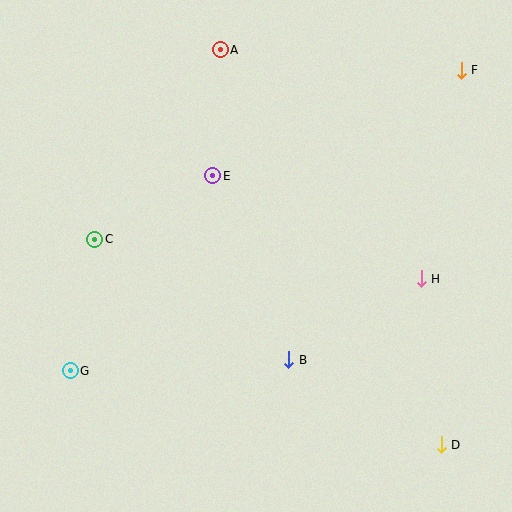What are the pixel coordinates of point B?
Point B is at (289, 360).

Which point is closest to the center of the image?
Point E at (213, 176) is closest to the center.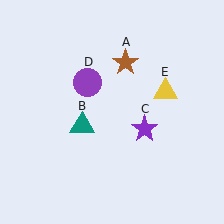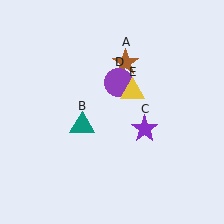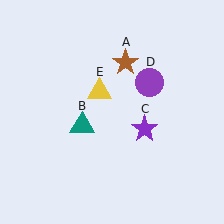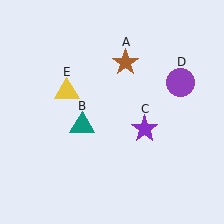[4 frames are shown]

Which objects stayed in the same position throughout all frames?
Brown star (object A) and teal triangle (object B) and purple star (object C) remained stationary.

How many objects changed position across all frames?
2 objects changed position: purple circle (object D), yellow triangle (object E).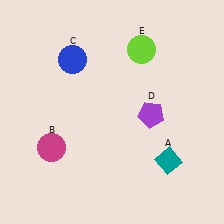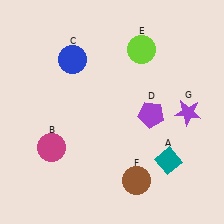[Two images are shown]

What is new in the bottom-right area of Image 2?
A purple star (G) was added in the bottom-right area of Image 2.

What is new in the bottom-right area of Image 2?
A brown circle (F) was added in the bottom-right area of Image 2.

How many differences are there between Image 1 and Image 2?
There are 2 differences between the two images.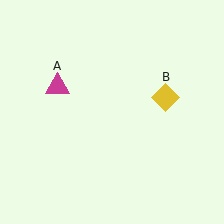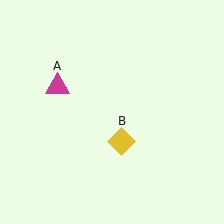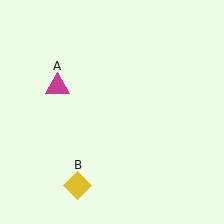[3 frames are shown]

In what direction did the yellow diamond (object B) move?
The yellow diamond (object B) moved down and to the left.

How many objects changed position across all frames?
1 object changed position: yellow diamond (object B).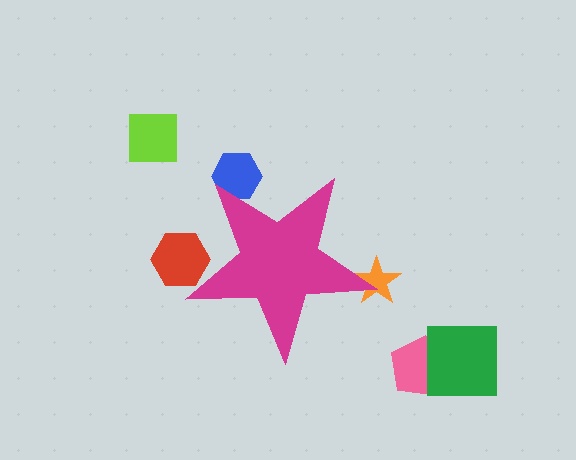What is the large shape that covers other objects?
A magenta star.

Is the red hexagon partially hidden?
Yes, the red hexagon is partially hidden behind the magenta star.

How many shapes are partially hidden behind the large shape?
3 shapes are partially hidden.